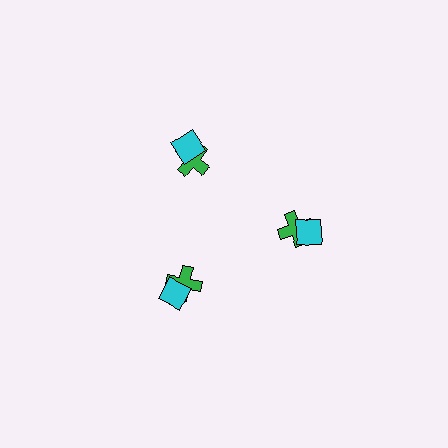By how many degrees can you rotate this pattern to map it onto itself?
The pattern maps onto itself every 120 degrees of rotation.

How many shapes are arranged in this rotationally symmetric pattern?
There are 6 shapes, arranged in 3 groups of 2.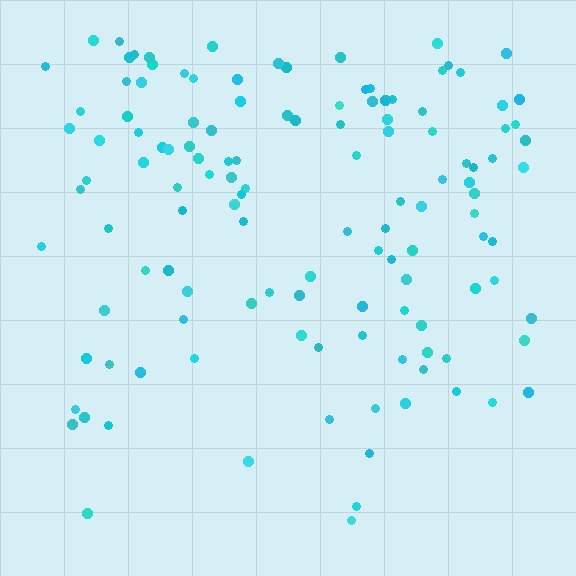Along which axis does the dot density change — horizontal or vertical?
Vertical.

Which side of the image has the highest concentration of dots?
The top.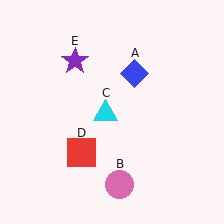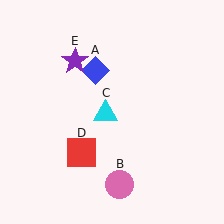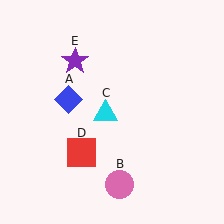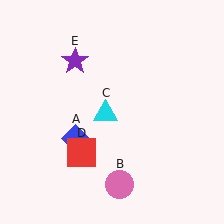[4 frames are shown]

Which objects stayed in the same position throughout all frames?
Pink circle (object B) and cyan triangle (object C) and red square (object D) and purple star (object E) remained stationary.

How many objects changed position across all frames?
1 object changed position: blue diamond (object A).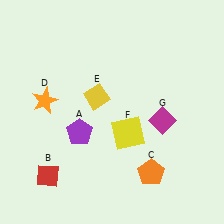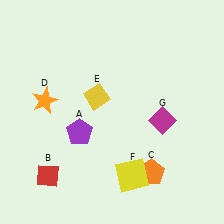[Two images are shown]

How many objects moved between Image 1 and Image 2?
1 object moved between the two images.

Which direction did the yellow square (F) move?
The yellow square (F) moved down.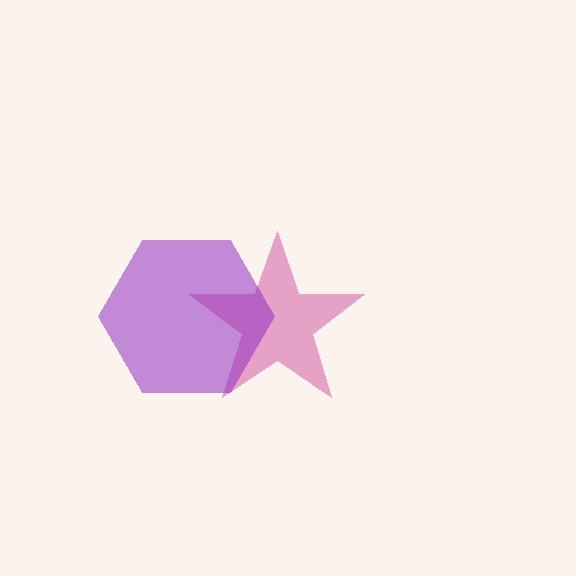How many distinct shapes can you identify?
There are 2 distinct shapes: a pink star, a purple hexagon.